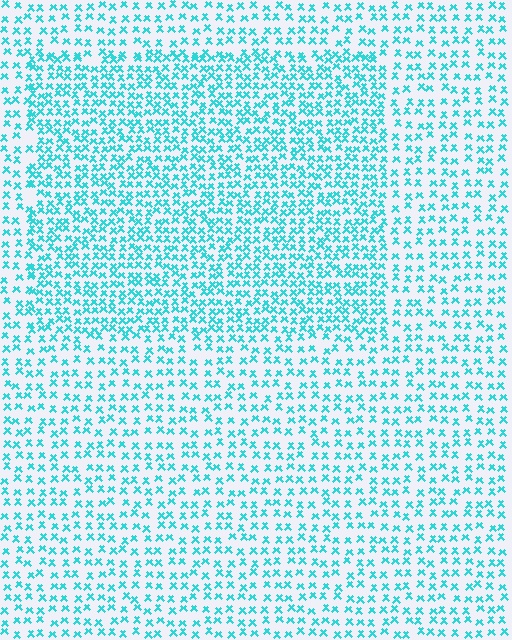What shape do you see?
I see a rectangle.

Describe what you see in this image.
The image contains small cyan elements arranged at two different densities. A rectangle-shaped region is visible where the elements are more densely packed than the surrounding area.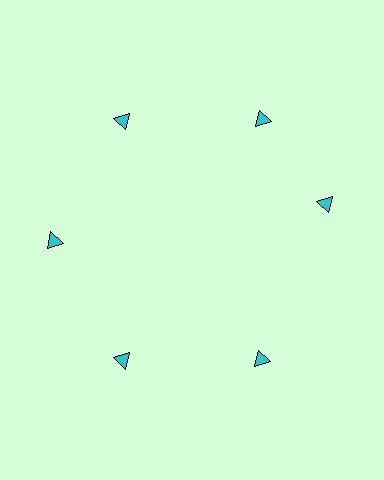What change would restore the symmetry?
The symmetry would be restored by rotating it back into even spacing with its neighbors so that all 6 triangles sit at equal angles and equal distance from the center.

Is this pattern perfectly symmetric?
No. The 6 cyan triangles are arranged in a ring, but one element near the 3 o'clock position is rotated out of alignment along the ring, breaking the 6-fold rotational symmetry.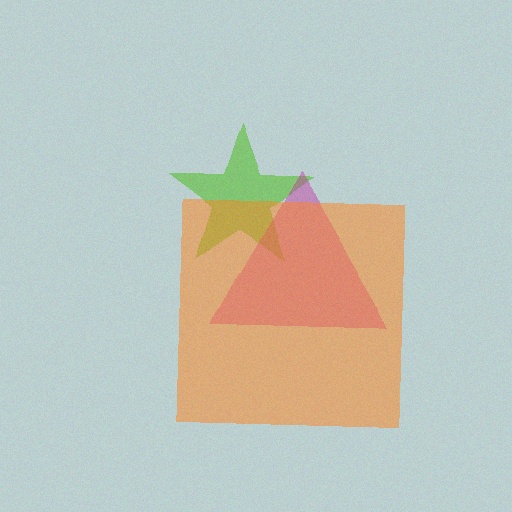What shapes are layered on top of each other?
The layered shapes are: a lime star, a magenta triangle, an orange square.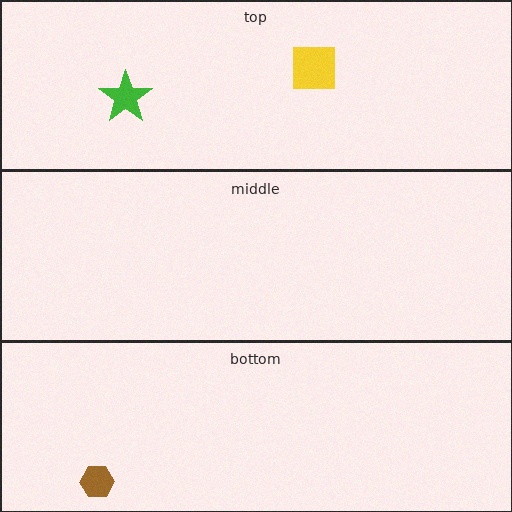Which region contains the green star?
The top region.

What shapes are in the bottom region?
The brown hexagon.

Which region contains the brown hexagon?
The bottom region.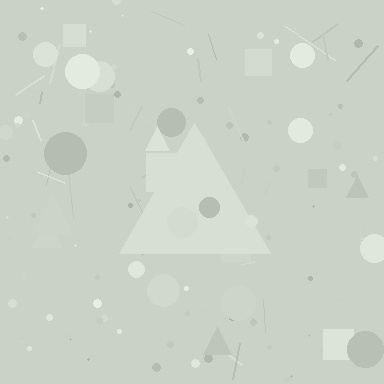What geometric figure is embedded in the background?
A triangle is embedded in the background.